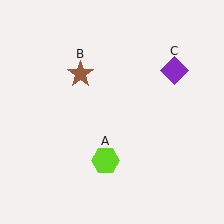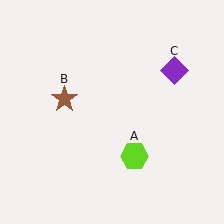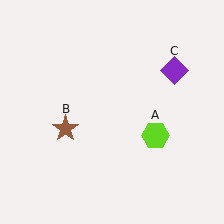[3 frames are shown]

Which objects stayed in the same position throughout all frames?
Purple diamond (object C) remained stationary.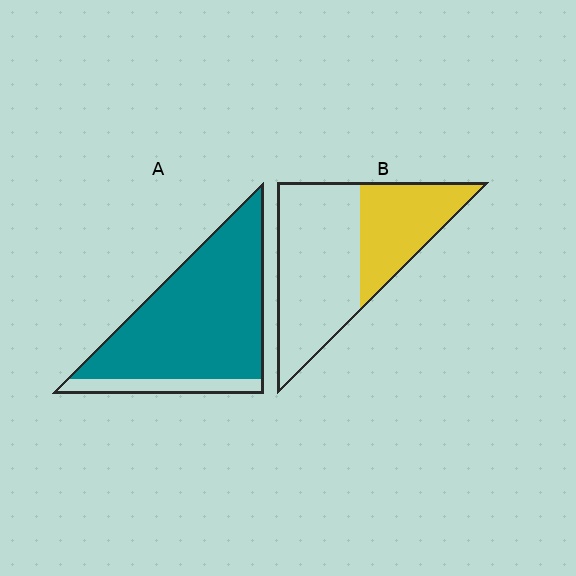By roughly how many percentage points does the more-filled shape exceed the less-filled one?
By roughly 50 percentage points (A over B).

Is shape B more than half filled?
No.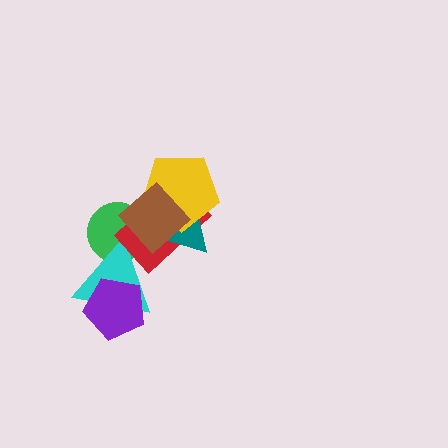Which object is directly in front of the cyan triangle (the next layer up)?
The red rectangle is directly in front of the cyan triangle.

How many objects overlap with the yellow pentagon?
3 objects overlap with the yellow pentagon.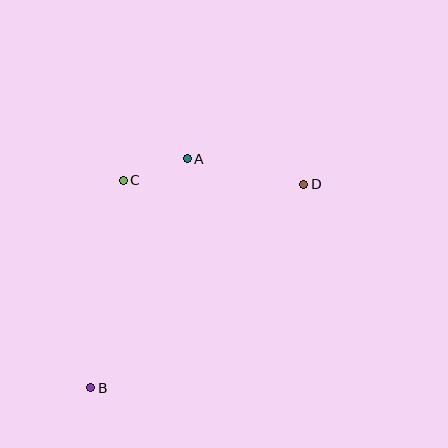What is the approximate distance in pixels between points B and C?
The distance between B and C is approximately 210 pixels.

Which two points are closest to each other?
Points A and C are closest to each other.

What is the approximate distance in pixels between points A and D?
The distance between A and D is approximately 120 pixels.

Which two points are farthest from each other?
Points B and D are farthest from each other.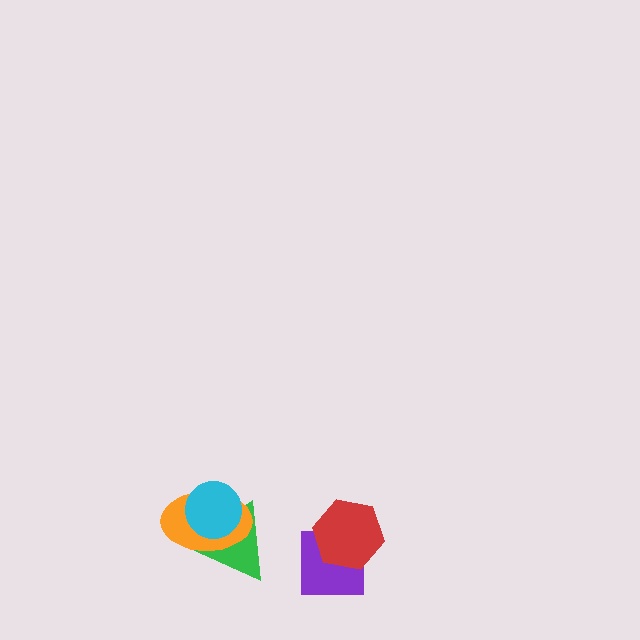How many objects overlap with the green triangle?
2 objects overlap with the green triangle.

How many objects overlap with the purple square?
1 object overlaps with the purple square.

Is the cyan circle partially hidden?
No, no other shape covers it.